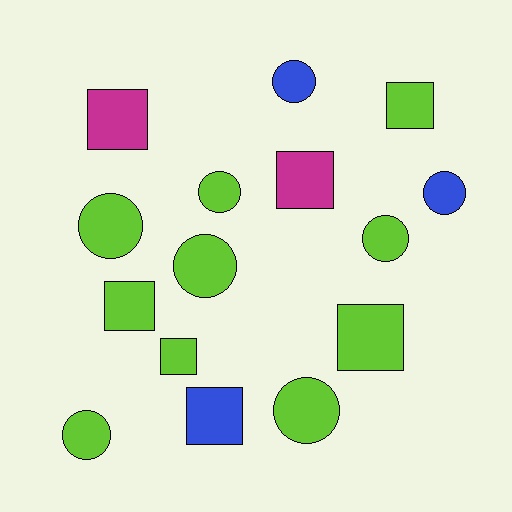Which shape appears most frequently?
Circle, with 8 objects.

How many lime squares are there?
There are 4 lime squares.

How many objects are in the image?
There are 15 objects.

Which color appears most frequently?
Lime, with 10 objects.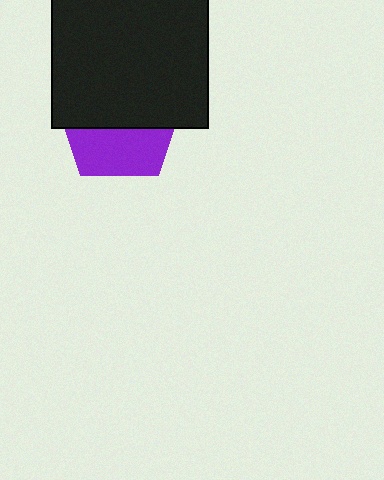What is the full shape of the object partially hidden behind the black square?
The partially hidden object is a purple pentagon.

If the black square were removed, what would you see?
You would see the complete purple pentagon.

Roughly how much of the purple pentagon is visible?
A small part of it is visible (roughly 40%).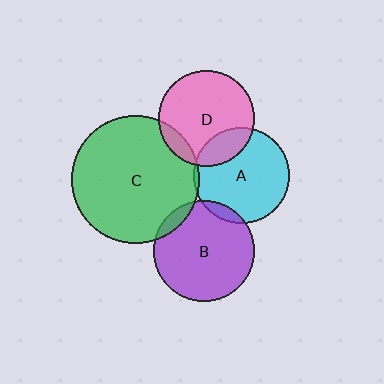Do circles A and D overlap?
Yes.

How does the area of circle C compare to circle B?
Approximately 1.6 times.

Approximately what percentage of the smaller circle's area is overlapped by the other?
Approximately 20%.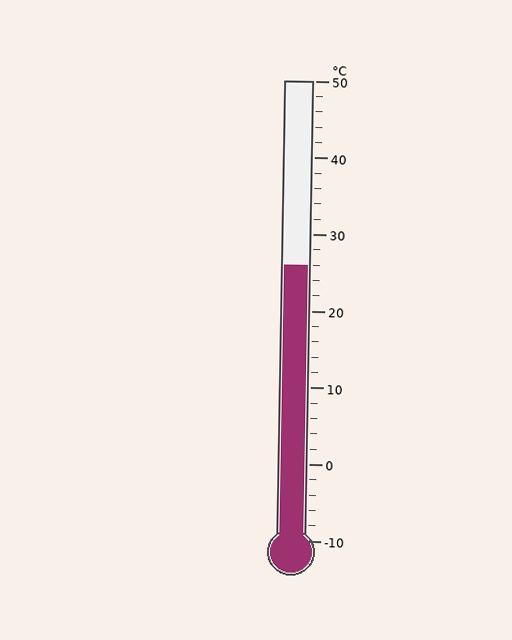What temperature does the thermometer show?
The thermometer shows approximately 26°C.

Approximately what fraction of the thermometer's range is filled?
The thermometer is filled to approximately 60% of its range.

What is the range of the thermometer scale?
The thermometer scale ranges from -10°C to 50°C.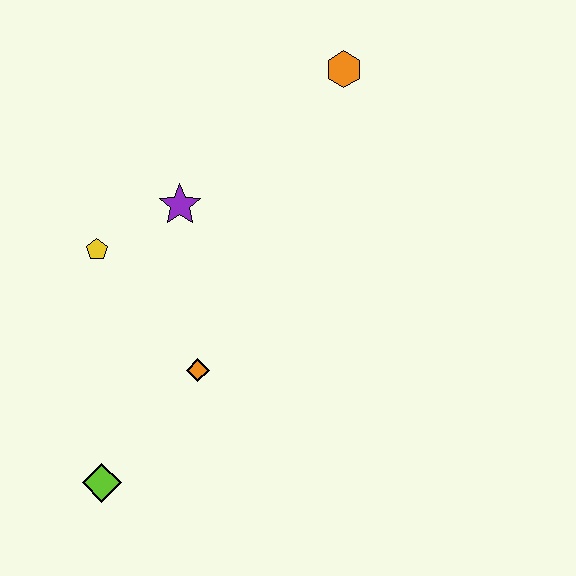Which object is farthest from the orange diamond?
The orange hexagon is farthest from the orange diamond.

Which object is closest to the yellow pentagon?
The purple star is closest to the yellow pentagon.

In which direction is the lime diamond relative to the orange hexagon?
The lime diamond is below the orange hexagon.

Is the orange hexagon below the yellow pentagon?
No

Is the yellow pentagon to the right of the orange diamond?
No